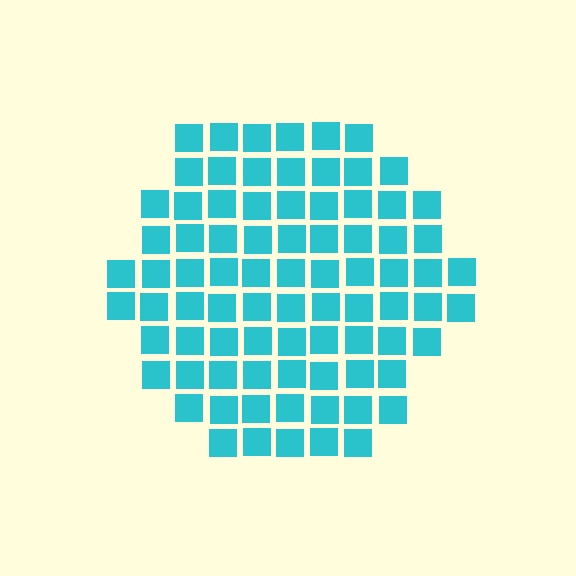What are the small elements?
The small elements are squares.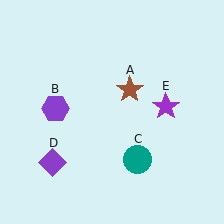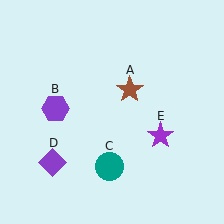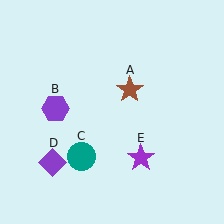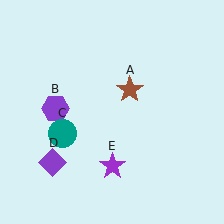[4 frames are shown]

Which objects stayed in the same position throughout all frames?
Brown star (object A) and purple hexagon (object B) and purple diamond (object D) remained stationary.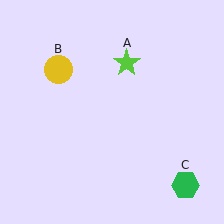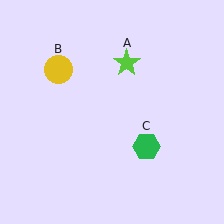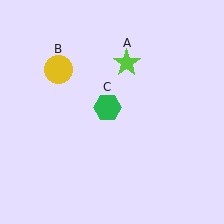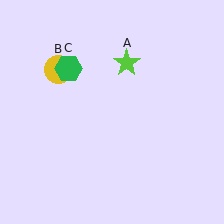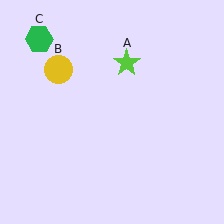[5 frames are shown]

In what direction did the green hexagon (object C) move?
The green hexagon (object C) moved up and to the left.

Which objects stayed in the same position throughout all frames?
Lime star (object A) and yellow circle (object B) remained stationary.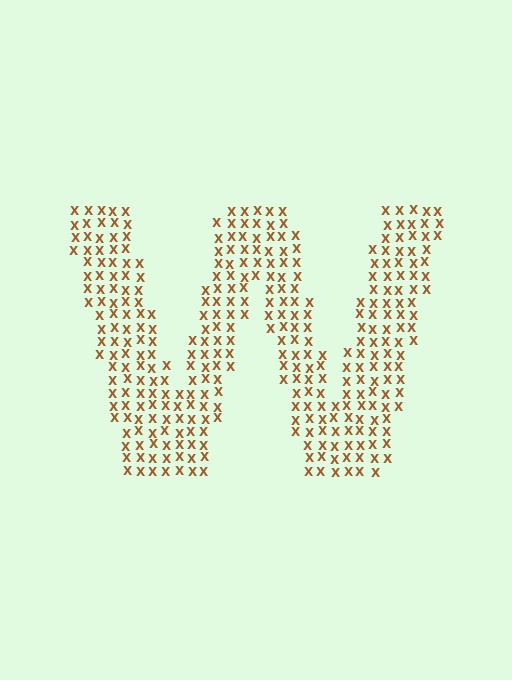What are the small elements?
The small elements are letter X's.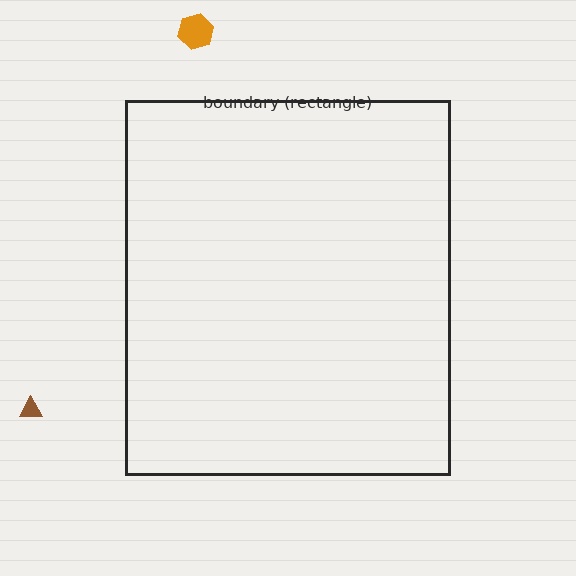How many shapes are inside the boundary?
0 inside, 2 outside.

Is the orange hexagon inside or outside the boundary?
Outside.